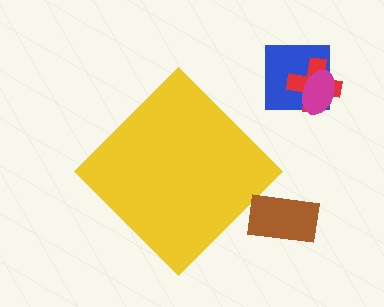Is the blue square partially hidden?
No, the blue square is fully visible.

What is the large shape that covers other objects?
A yellow diamond.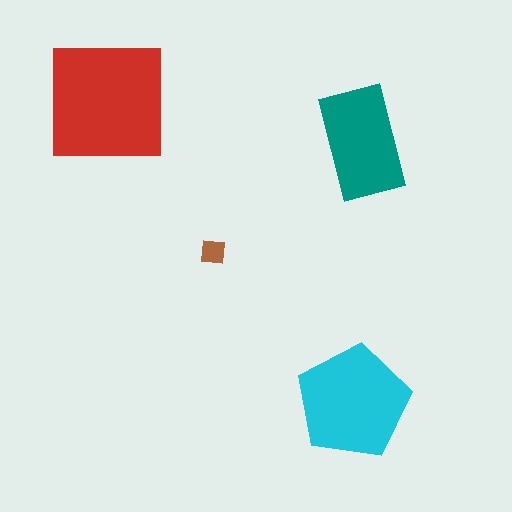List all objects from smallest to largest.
The brown square, the teal rectangle, the cyan pentagon, the red square.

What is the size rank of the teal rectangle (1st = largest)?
3rd.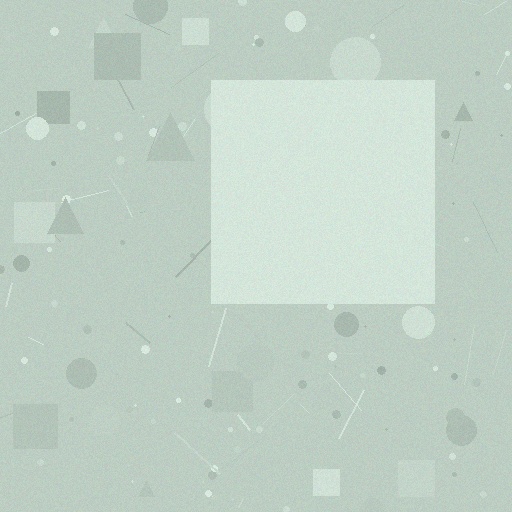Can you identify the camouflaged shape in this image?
The camouflaged shape is a square.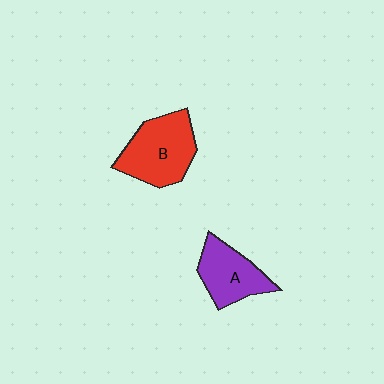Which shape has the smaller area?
Shape A (purple).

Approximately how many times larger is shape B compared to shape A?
Approximately 1.3 times.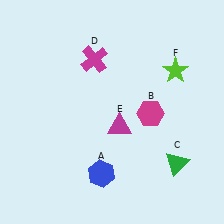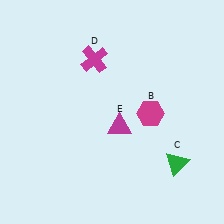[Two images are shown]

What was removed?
The lime star (F), the blue hexagon (A) were removed in Image 2.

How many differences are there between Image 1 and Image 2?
There are 2 differences between the two images.